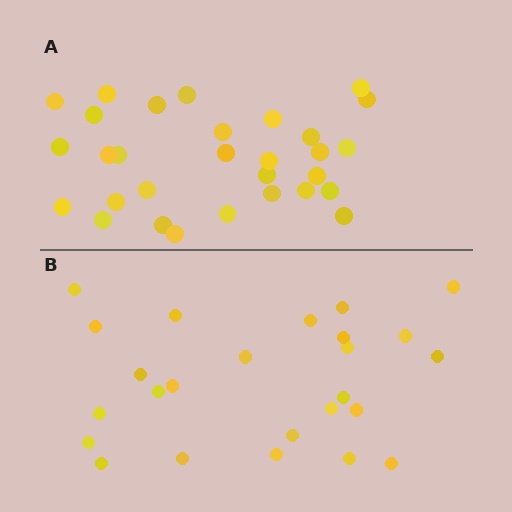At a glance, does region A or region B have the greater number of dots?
Region A (the top region) has more dots.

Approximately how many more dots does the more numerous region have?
Region A has about 5 more dots than region B.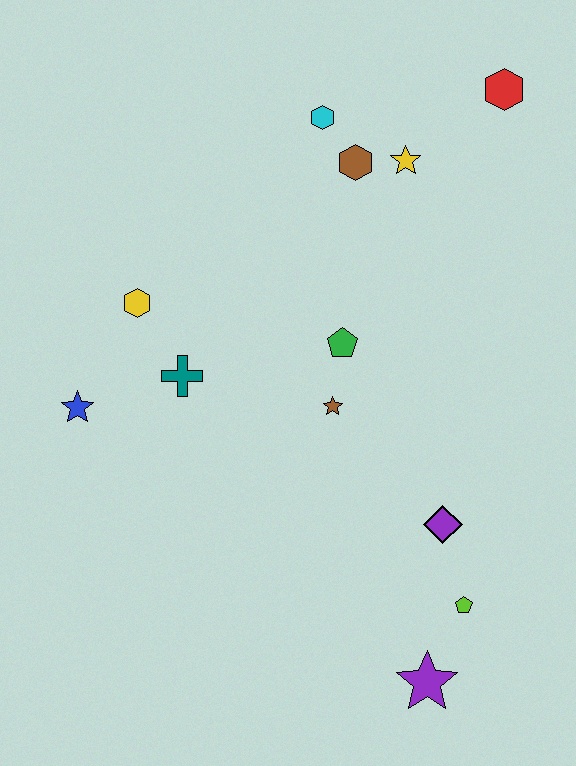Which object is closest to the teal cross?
The yellow hexagon is closest to the teal cross.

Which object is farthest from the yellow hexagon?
The purple star is farthest from the yellow hexagon.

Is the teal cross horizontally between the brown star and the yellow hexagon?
Yes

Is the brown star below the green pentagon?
Yes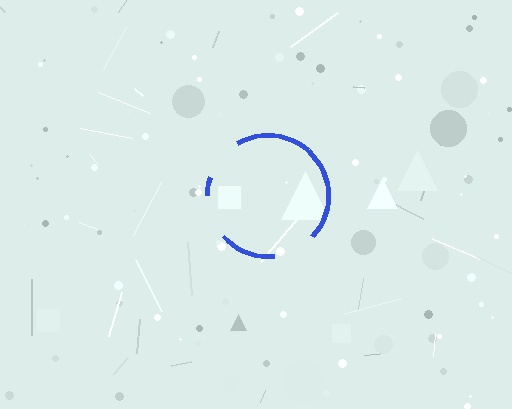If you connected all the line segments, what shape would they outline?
They would outline a circle.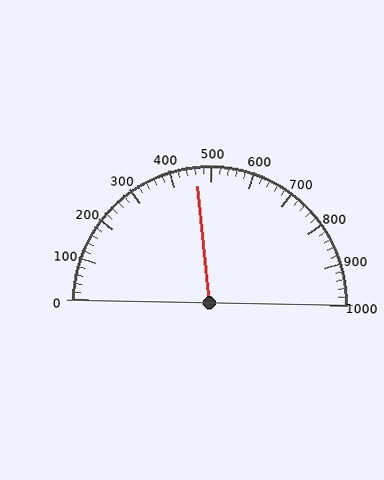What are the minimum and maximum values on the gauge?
The gauge ranges from 0 to 1000.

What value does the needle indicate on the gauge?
The needle indicates approximately 460.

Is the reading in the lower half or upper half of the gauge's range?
The reading is in the lower half of the range (0 to 1000).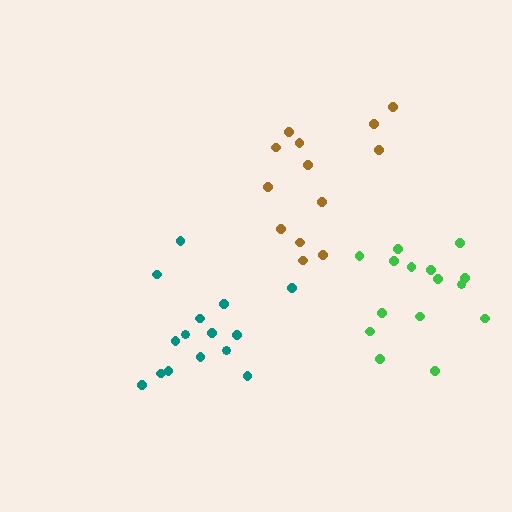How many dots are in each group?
Group 1: 13 dots, Group 2: 15 dots, Group 3: 15 dots (43 total).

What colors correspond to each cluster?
The clusters are colored: brown, teal, green.